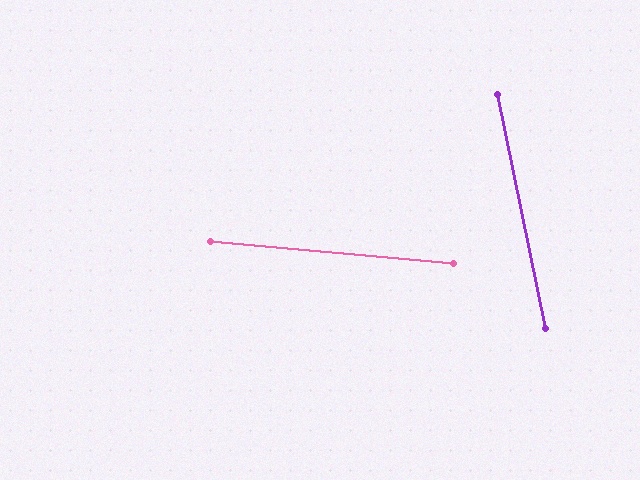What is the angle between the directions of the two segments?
Approximately 73 degrees.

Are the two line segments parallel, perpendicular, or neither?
Neither parallel nor perpendicular — they differ by about 73°.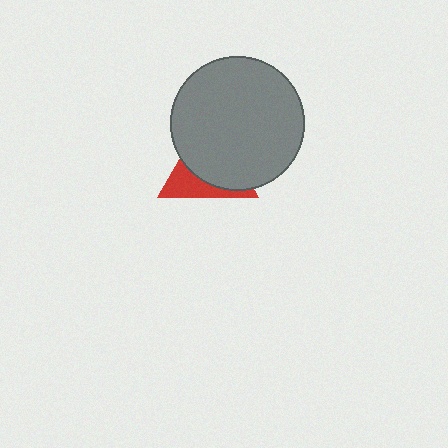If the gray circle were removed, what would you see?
You would see the complete red triangle.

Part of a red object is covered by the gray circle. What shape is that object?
It is a triangle.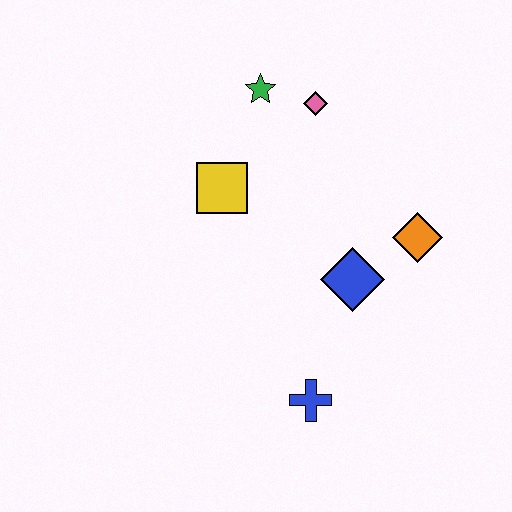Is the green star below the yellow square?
No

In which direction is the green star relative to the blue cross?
The green star is above the blue cross.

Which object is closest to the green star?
The pink diamond is closest to the green star.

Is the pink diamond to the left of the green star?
No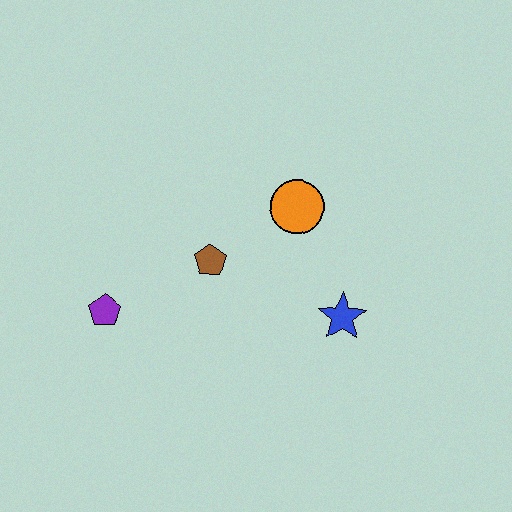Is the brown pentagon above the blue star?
Yes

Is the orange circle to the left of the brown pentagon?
No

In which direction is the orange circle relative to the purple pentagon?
The orange circle is to the right of the purple pentagon.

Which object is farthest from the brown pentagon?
The blue star is farthest from the brown pentagon.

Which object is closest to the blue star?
The orange circle is closest to the blue star.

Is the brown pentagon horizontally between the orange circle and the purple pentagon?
Yes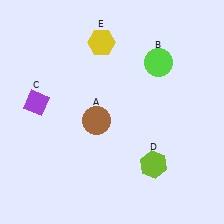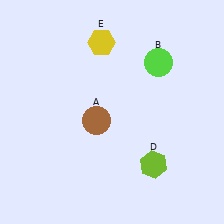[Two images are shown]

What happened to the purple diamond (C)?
The purple diamond (C) was removed in Image 2. It was in the top-left area of Image 1.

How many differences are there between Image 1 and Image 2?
There is 1 difference between the two images.